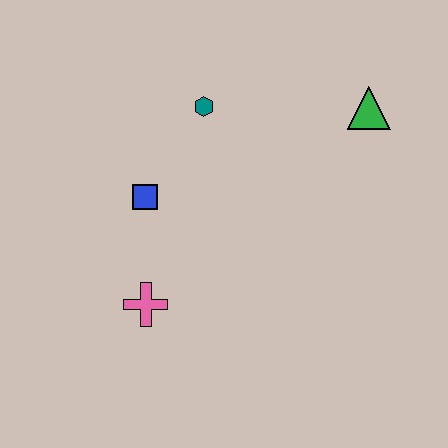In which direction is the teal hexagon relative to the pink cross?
The teal hexagon is above the pink cross.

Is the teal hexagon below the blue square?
No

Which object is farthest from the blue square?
The green triangle is farthest from the blue square.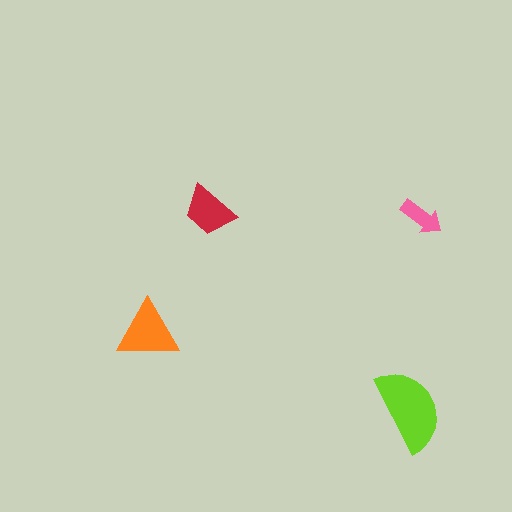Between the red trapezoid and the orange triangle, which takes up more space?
The orange triangle.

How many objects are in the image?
There are 4 objects in the image.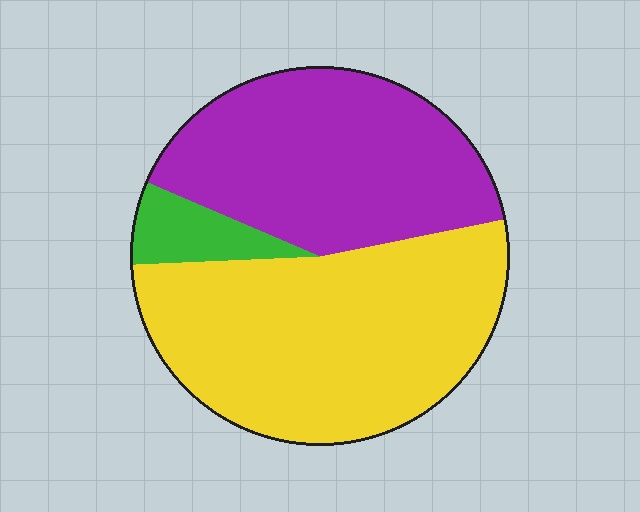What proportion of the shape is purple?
Purple takes up about two fifths (2/5) of the shape.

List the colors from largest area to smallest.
From largest to smallest: yellow, purple, green.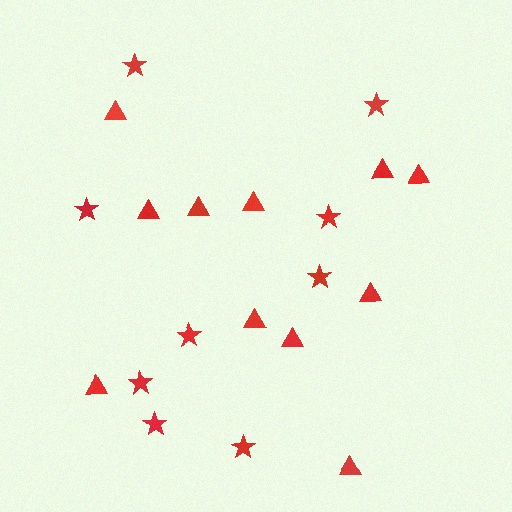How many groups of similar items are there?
There are 2 groups: one group of stars (9) and one group of triangles (11).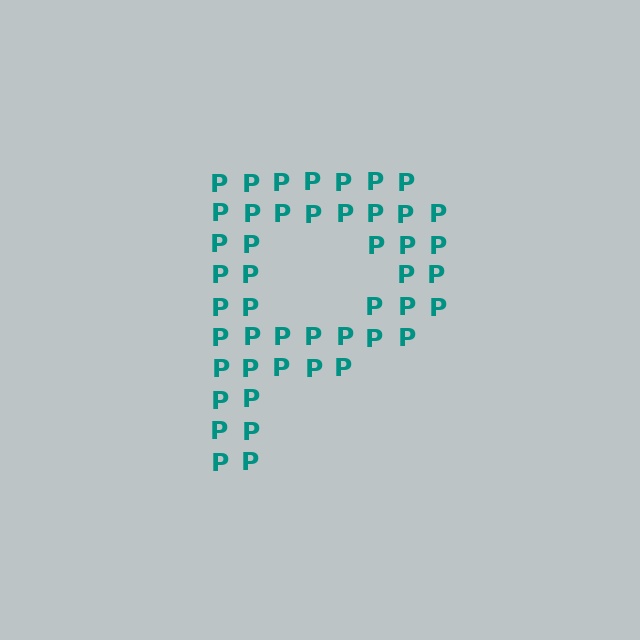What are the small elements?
The small elements are letter P's.